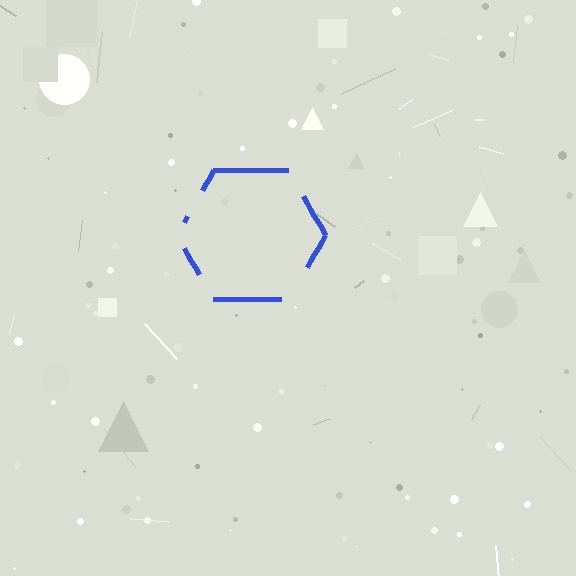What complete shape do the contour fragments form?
The contour fragments form a hexagon.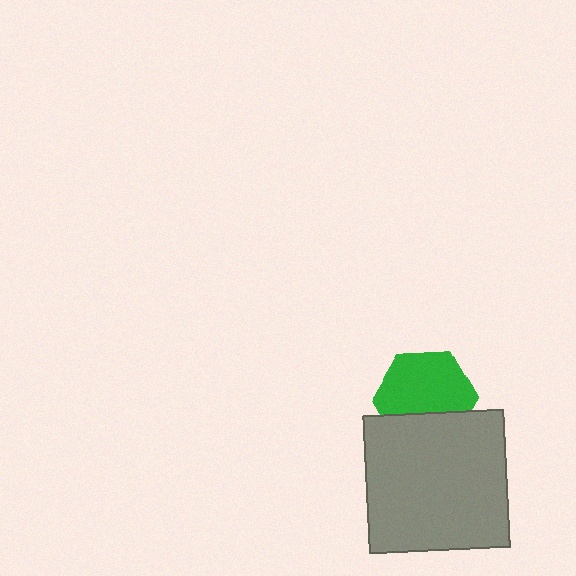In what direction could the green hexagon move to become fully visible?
The green hexagon could move up. That would shift it out from behind the gray rectangle entirely.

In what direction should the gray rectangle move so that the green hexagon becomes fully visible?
The gray rectangle should move down. That is the shortest direction to clear the overlap and leave the green hexagon fully visible.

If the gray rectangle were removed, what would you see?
You would see the complete green hexagon.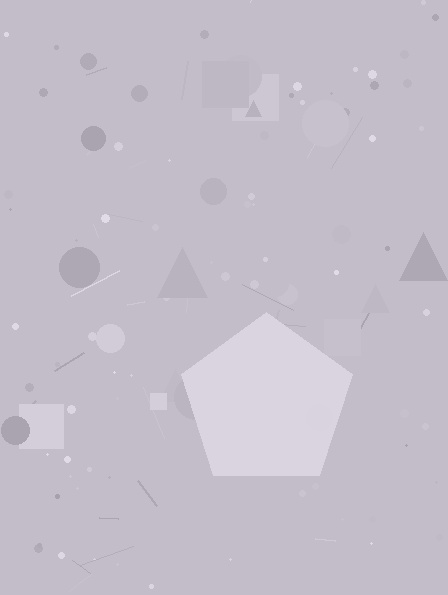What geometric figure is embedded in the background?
A pentagon is embedded in the background.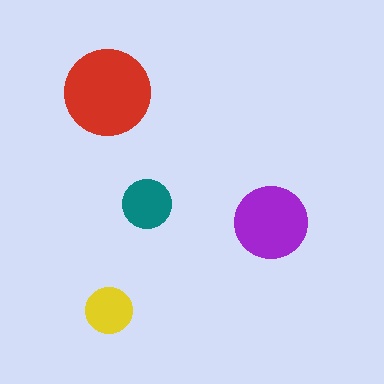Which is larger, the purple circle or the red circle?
The red one.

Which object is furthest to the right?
The purple circle is rightmost.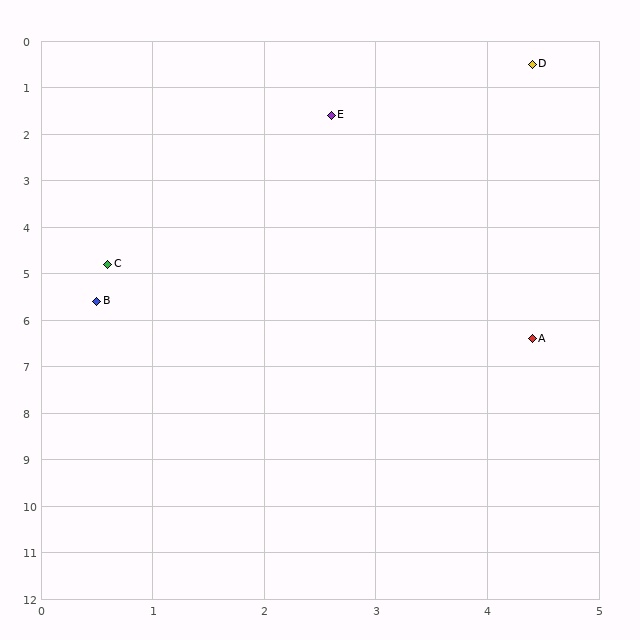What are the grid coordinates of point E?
Point E is at approximately (2.6, 1.6).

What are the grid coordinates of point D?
Point D is at approximately (4.4, 0.5).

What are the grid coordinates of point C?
Point C is at approximately (0.6, 4.8).